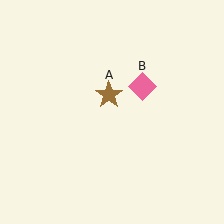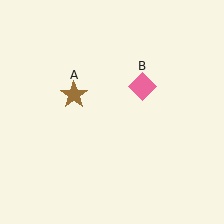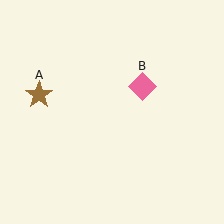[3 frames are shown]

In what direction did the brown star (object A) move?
The brown star (object A) moved left.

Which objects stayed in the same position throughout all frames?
Pink diamond (object B) remained stationary.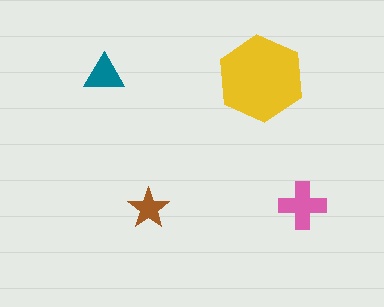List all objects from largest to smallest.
The yellow hexagon, the pink cross, the teal triangle, the brown star.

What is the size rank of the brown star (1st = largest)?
4th.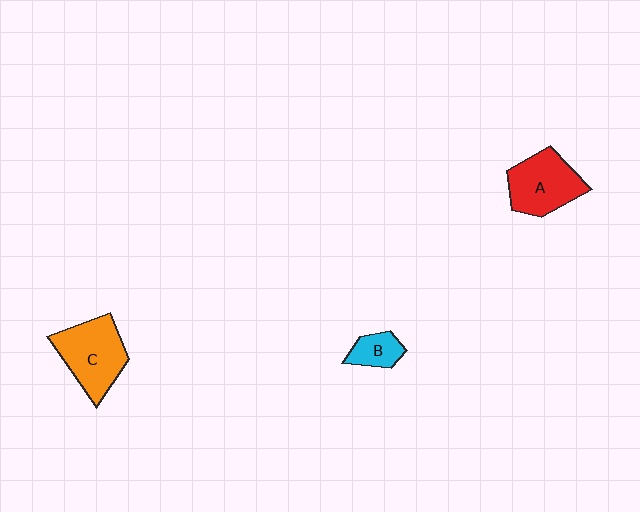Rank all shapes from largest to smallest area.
From largest to smallest: C (orange), A (red), B (cyan).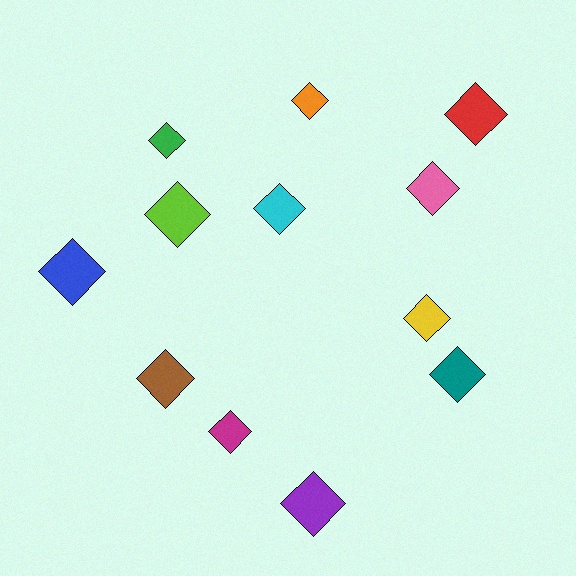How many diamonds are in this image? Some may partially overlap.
There are 12 diamonds.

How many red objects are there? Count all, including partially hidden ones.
There is 1 red object.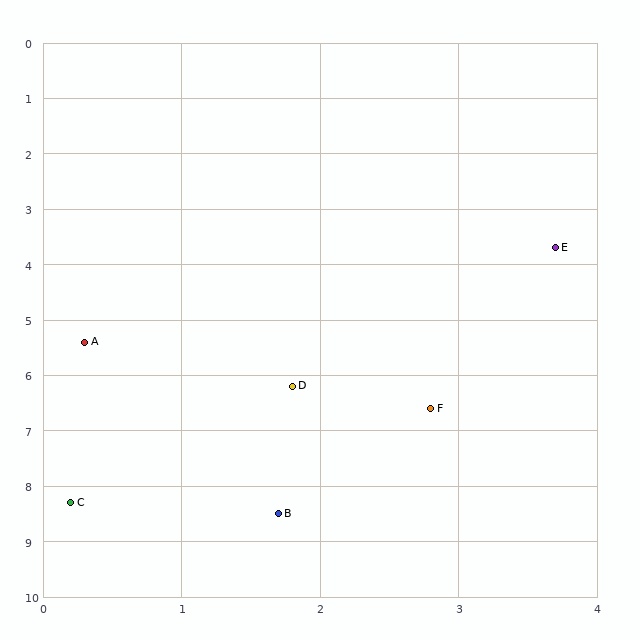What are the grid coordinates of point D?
Point D is at approximately (1.8, 6.2).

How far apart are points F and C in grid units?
Points F and C are about 3.1 grid units apart.